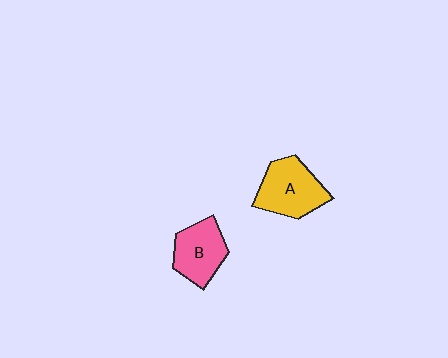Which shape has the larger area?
Shape A (yellow).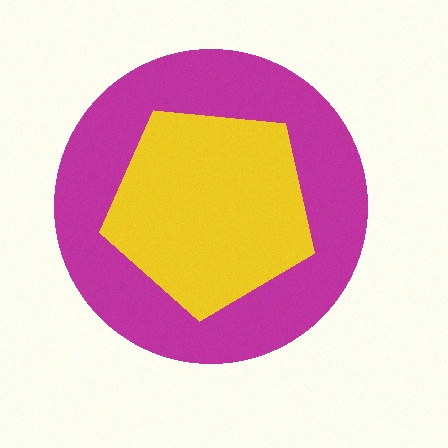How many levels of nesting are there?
2.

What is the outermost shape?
The magenta circle.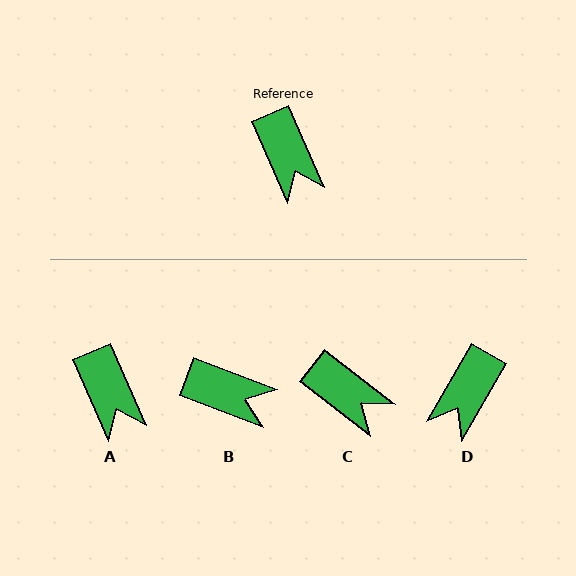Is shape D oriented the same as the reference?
No, it is off by about 53 degrees.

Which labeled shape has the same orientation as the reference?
A.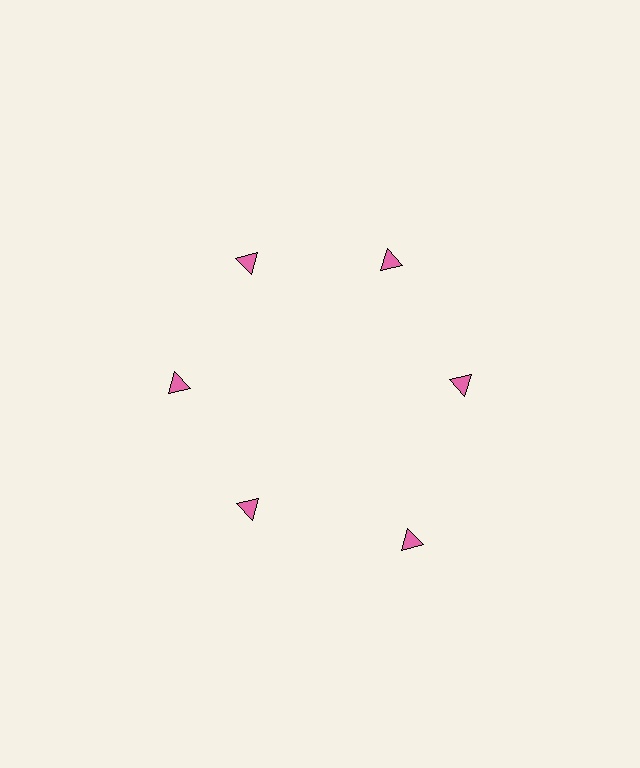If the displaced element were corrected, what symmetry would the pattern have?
It would have 6-fold rotational symmetry — the pattern would map onto itself every 60 degrees.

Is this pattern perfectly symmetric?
No. The 6 pink triangles are arranged in a ring, but one element near the 5 o'clock position is pushed outward from the center, breaking the 6-fold rotational symmetry.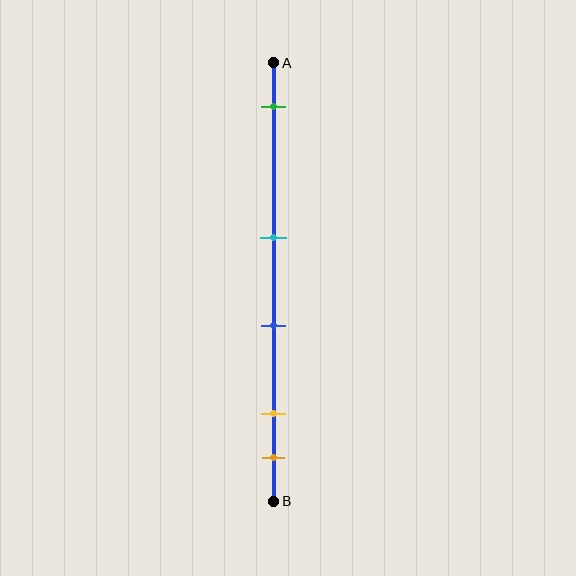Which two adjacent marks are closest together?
The yellow and orange marks are the closest adjacent pair.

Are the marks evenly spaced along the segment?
No, the marks are not evenly spaced.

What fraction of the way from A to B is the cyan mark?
The cyan mark is approximately 40% (0.4) of the way from A to B.